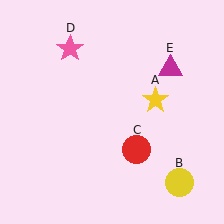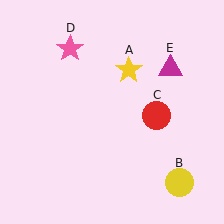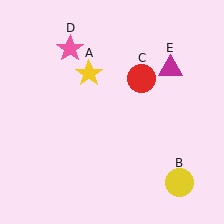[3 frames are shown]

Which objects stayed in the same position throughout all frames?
Yellow circle (object B) and pink star (object D) and magenta triangle (object E) remained stationary.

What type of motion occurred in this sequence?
The yellow star (object A), red circle (object C) rotated counterclockwise around the center of the scene.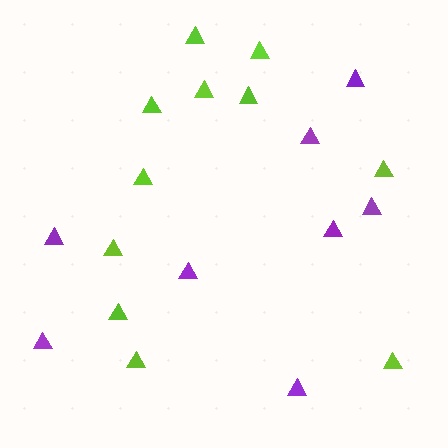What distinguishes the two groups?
There are 2 groups: one group of purple triangles (8) and one group of lime triangles (11).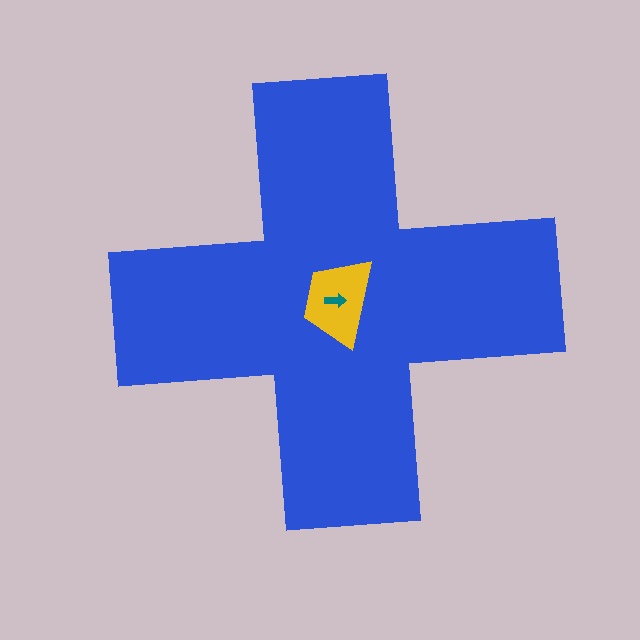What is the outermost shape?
The blue cross.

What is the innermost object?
The teal arrow.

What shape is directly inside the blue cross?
The yellow trapezoid.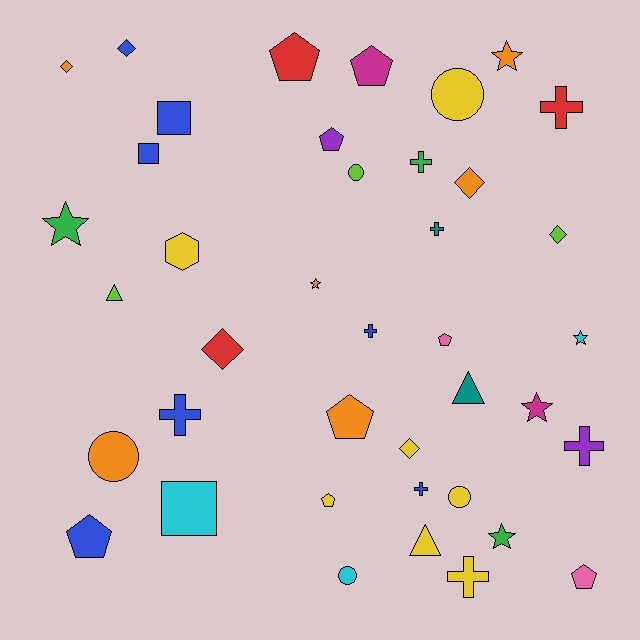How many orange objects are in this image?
There are 6 orange objects.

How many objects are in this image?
There are 40 objects.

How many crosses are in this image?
There are 8 crosses.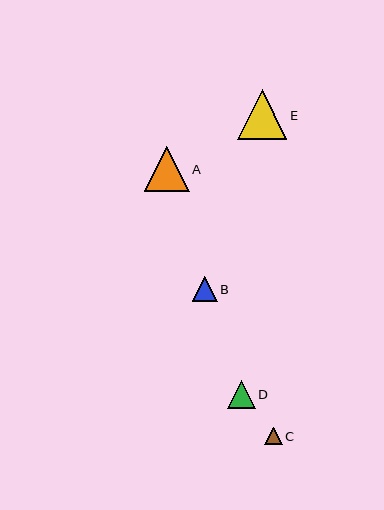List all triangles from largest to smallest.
From largest to smallest: E, A, D, B, C.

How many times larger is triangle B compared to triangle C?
Triangle B is approximately 1.4 times the size of triangle C.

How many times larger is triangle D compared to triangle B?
Triangle D is approximately 1.1 times the size of triangle B.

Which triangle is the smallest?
Triangle C is the smallest with a size of approximately 18 pixels.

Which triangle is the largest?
Triangle E is the largest with a size of approximately 49 pixels.